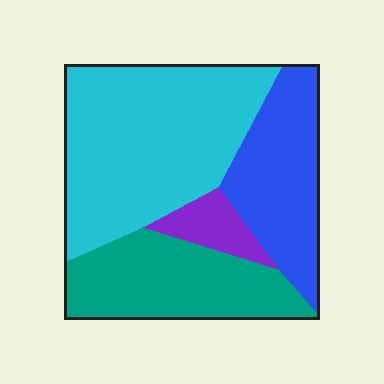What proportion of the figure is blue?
Blue covers 23% of the figure.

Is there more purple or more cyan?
Cyan.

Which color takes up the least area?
Purple, at roughly 5%.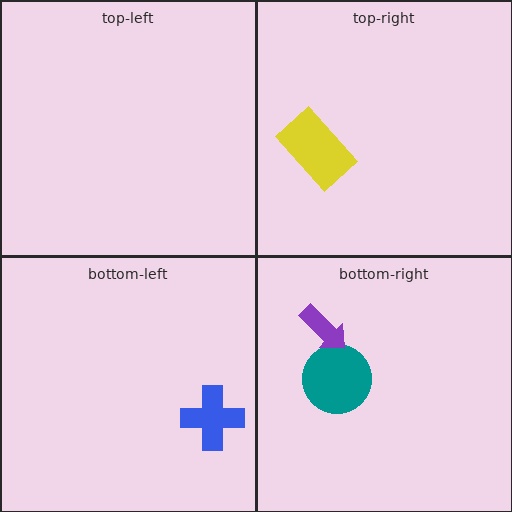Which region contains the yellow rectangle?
The top-right region.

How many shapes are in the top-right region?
1.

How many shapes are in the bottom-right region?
2.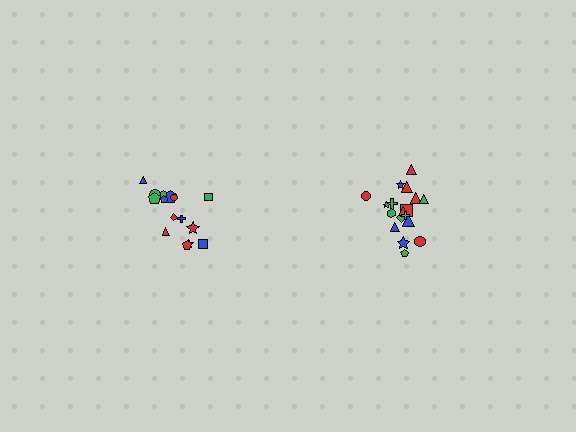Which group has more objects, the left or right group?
The right group.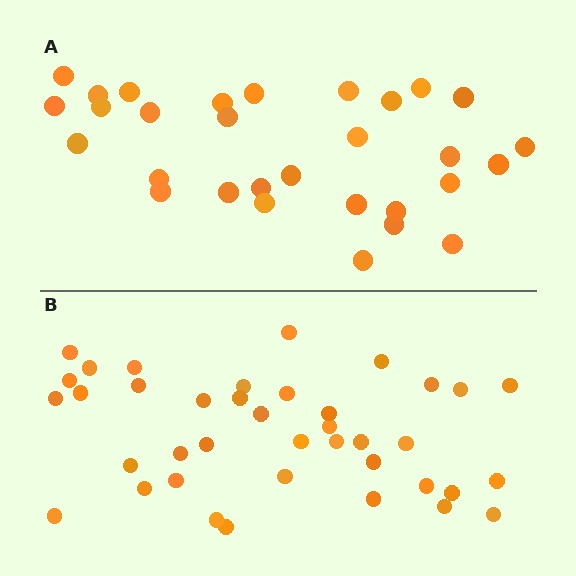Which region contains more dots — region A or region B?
Region B (the bottom region) has more dots.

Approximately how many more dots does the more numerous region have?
Region B has roughly 8 or so more dots than region A.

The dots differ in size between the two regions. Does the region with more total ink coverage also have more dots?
No. Region A has more total ink coverage because its dots are larger, but region B actually contains more individual dots. Total area can be misleading — the number of items is what matters here.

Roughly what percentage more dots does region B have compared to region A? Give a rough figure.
About 30% more.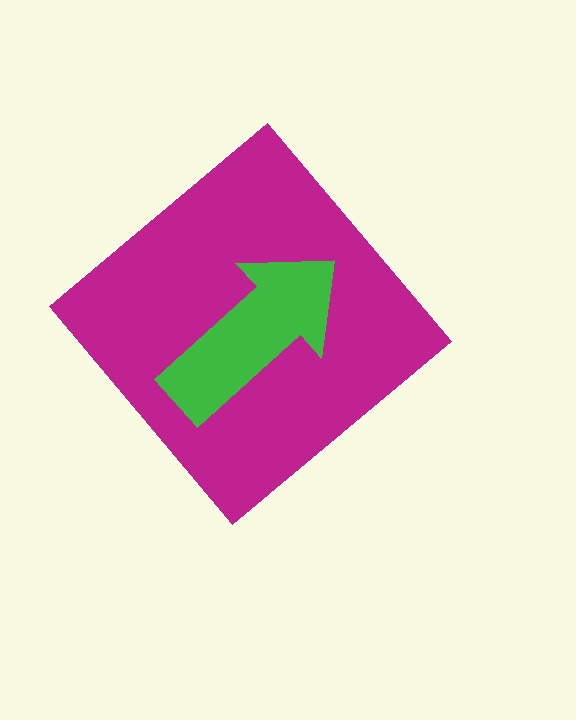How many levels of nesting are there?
2.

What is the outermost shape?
The magenta diamond.